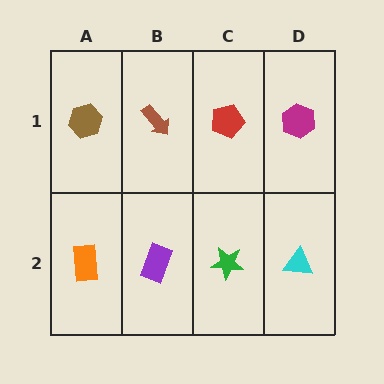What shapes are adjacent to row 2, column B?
A brown arrow (row 1, column B), an orange rectangle (row 2, column A), a green star (row 2, column C).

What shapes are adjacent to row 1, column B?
A purple rectangle (row 2, column B), a brown hexagon (row 1, column A), a red pentagon (row 1, column C).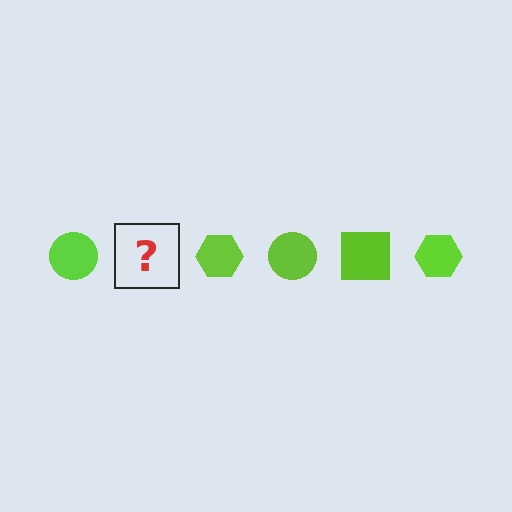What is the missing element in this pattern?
The missing element is a lime square.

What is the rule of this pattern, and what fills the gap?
The rule is that the pattern cycles through circle, square, hexagon shapes in lime. The gap should be filled with a lime square.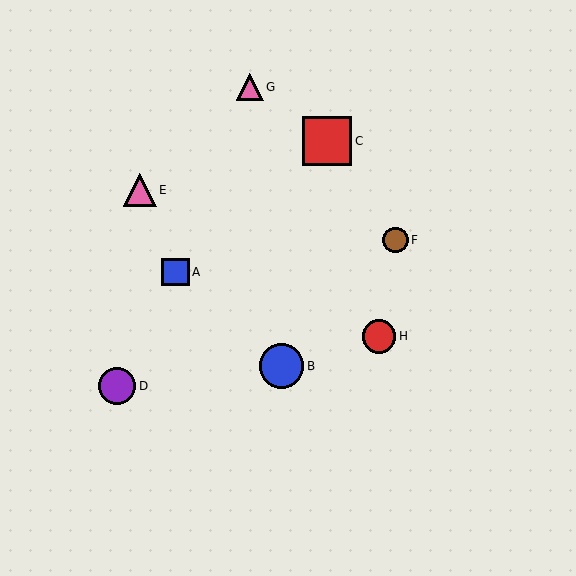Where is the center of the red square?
The center of the red square is at (327, 141).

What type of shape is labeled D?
Shape D is a purple circle.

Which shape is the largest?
The red square (labeled C) is the largest.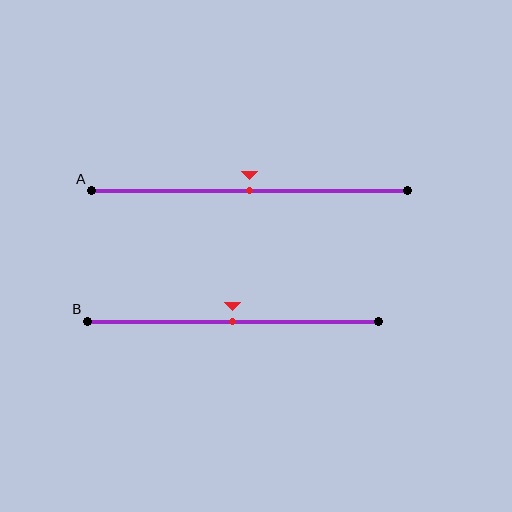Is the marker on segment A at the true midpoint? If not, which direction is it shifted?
Yes, the marker on segment A is at the true midpoint.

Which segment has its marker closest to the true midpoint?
Segment A has its marker closest to the true midpoint.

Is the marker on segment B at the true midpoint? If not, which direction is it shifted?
Yes, the marker on segment B is at the true midpoint.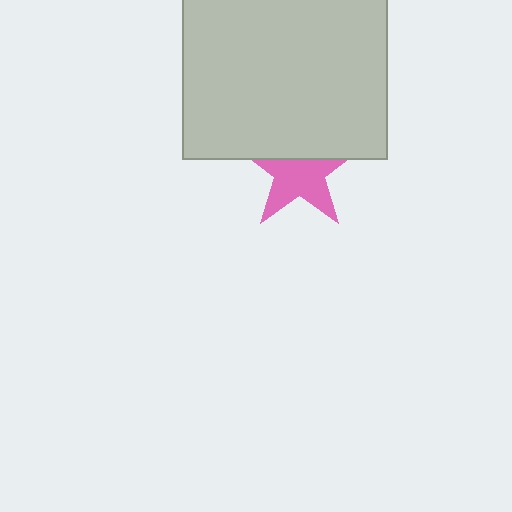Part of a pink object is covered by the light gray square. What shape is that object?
It is a star.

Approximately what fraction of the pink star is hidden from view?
Roughly 39% of the pink star is hidden behind the light gray square.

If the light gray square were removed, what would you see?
You would see the complete pink star.